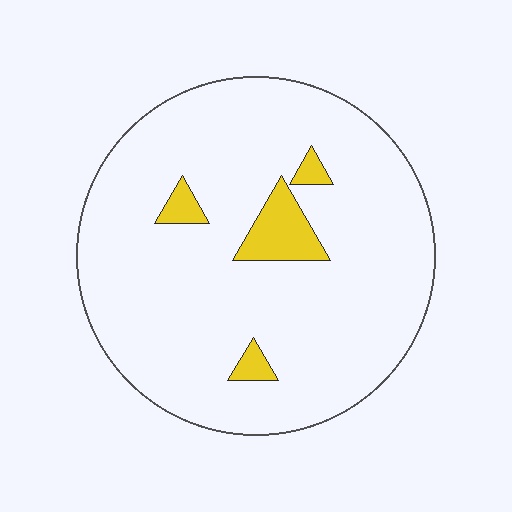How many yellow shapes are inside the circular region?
4.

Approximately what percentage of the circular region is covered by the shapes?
Approximately 10%.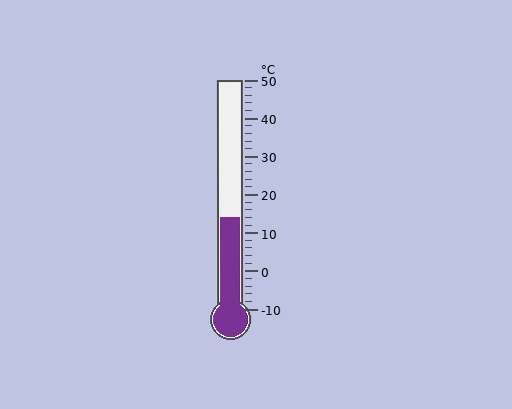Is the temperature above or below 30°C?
The temperature is below 30°C.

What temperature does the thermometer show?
The thermometer shows approximately 14°C.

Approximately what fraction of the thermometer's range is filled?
The thermometer is filled to approximately 40% of its range.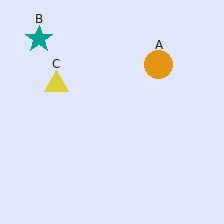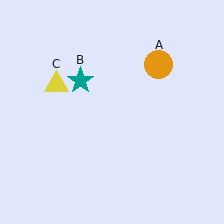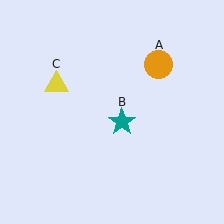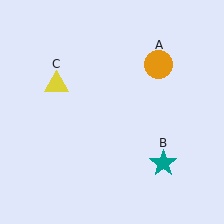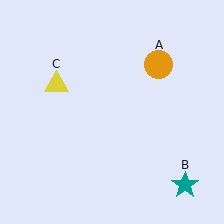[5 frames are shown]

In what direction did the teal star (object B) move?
The teal star (object B) moved down and to the right.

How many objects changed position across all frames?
1 object changed position: teal star (object B).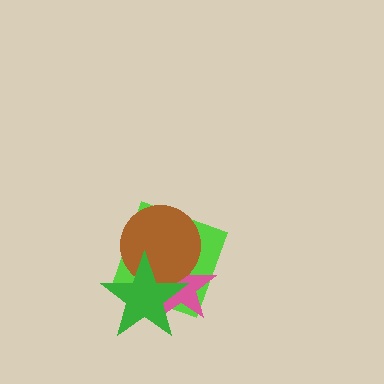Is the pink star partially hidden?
Yes, it is partially covered by another shape.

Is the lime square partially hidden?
Yes, it is partially covered by another shape.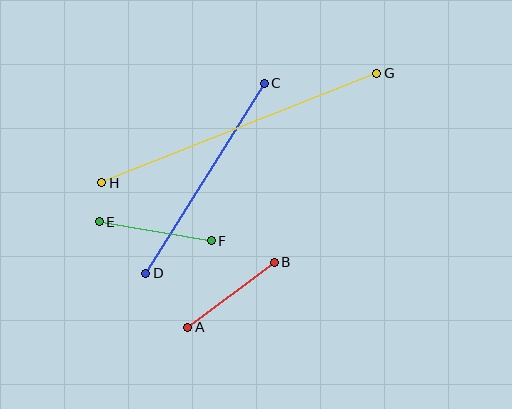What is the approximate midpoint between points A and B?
The midpoint is at approximately (231, 295) pixels.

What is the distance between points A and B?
The distance is approximately 108 pixels.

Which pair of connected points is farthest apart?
Points G and H are farthest apart.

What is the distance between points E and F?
The distance is approximately 114 pixels.